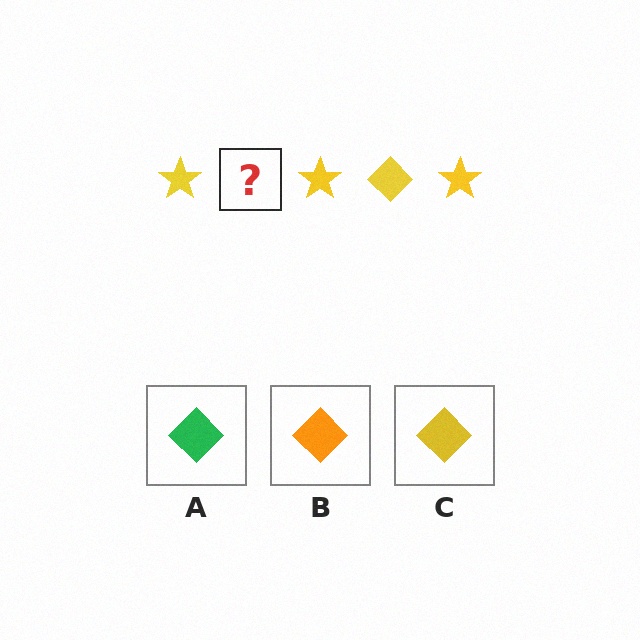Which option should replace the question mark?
Option C.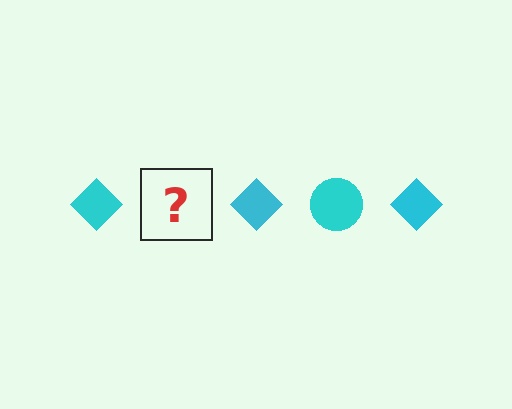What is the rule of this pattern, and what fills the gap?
The rule is that the pattern cycles through diamond, circle shapes in cyan. The gap should be filled with a cyan circle.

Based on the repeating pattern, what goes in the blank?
The blank should be a cyan circle.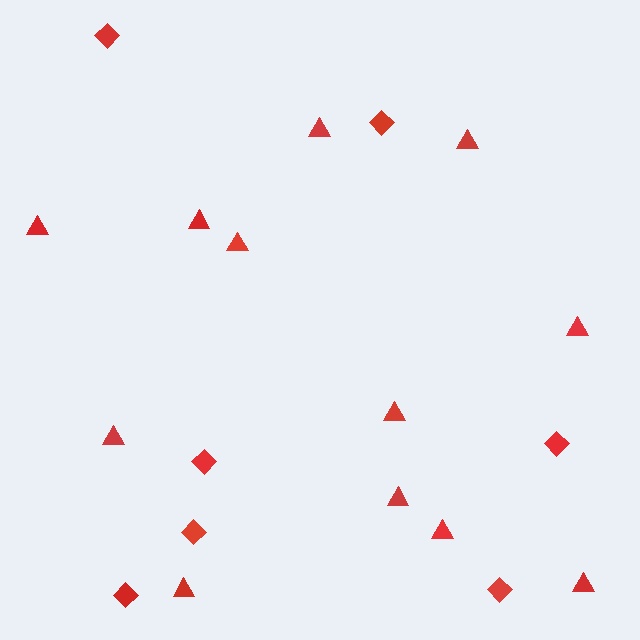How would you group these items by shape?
There are 2 groups: one group of triangles (12) and one group of diamonds (7).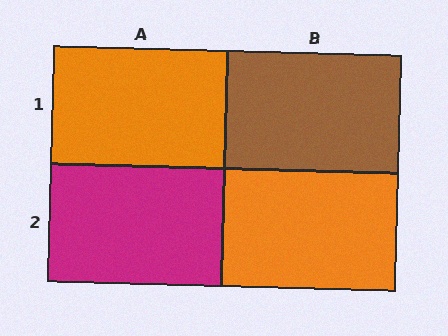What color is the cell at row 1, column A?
Orange.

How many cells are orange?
2 cells are orange.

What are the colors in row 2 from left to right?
Magenta, orange.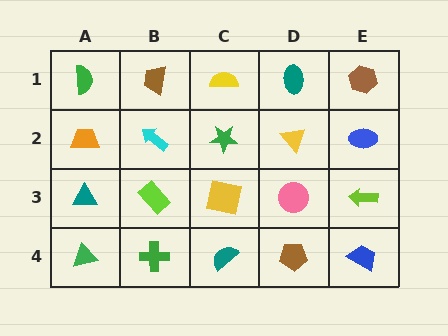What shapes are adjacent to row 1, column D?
A yellow triangle (row 2, column D), a yellow semicircle (row 1, column C), a brown hexagon (row 1, column E).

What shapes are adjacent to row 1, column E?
A blue ellipse (row 2, column E), a teal ellipse (row 1, column D).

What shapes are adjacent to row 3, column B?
A cyan arrow (row 2, column B), a green cross (row 4, column B), a teal triangle (row 3, column A), a yellow square (row 3, column C).